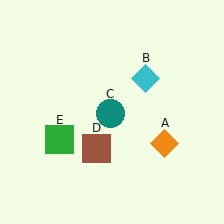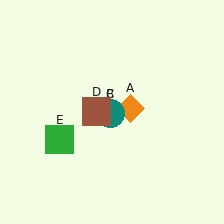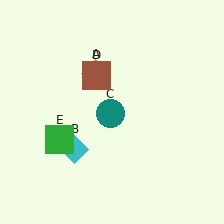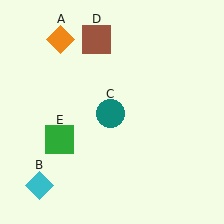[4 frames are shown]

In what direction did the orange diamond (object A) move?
The orange diamond (object A) moved up and to the left.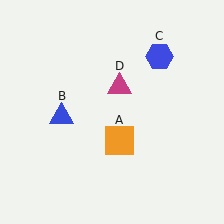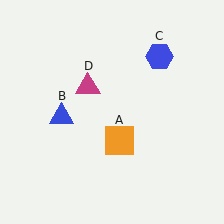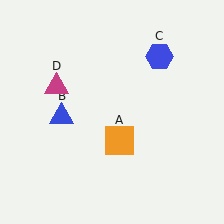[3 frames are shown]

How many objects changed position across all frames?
1 object changed position: magenta triangle (object D).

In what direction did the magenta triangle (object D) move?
The magenta triangle (object D) moved left.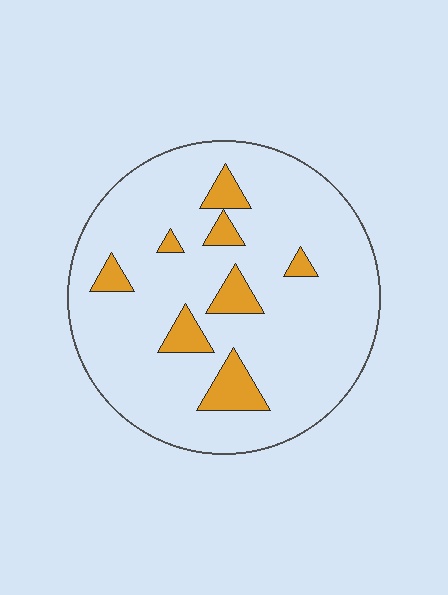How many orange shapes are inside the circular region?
8.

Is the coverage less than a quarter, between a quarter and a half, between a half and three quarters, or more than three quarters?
Less than a quarter.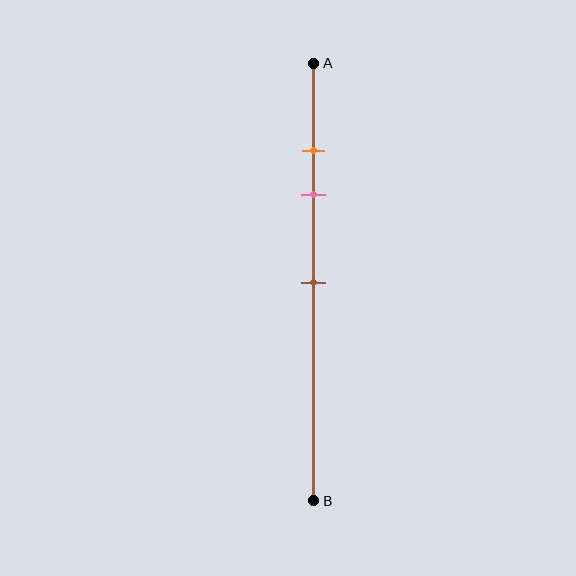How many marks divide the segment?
There are 3 marks dividing the segment.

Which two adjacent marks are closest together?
The orange and pink marks are the closest adjacent pair.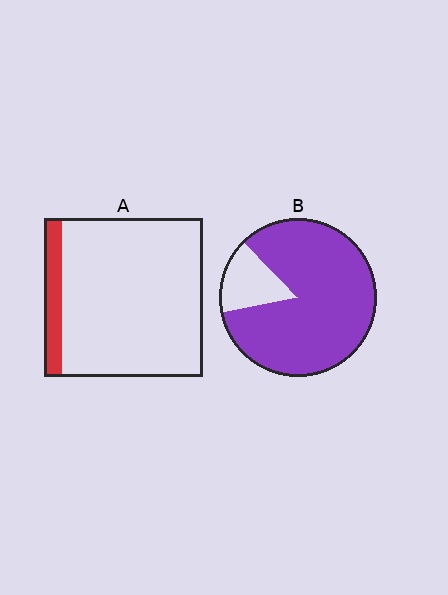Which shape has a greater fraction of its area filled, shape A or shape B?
Shape B.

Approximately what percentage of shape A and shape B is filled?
A is approximately 10% and B is approximately 85%.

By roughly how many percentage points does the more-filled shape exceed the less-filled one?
By roughly 75 percentage points (B over A).